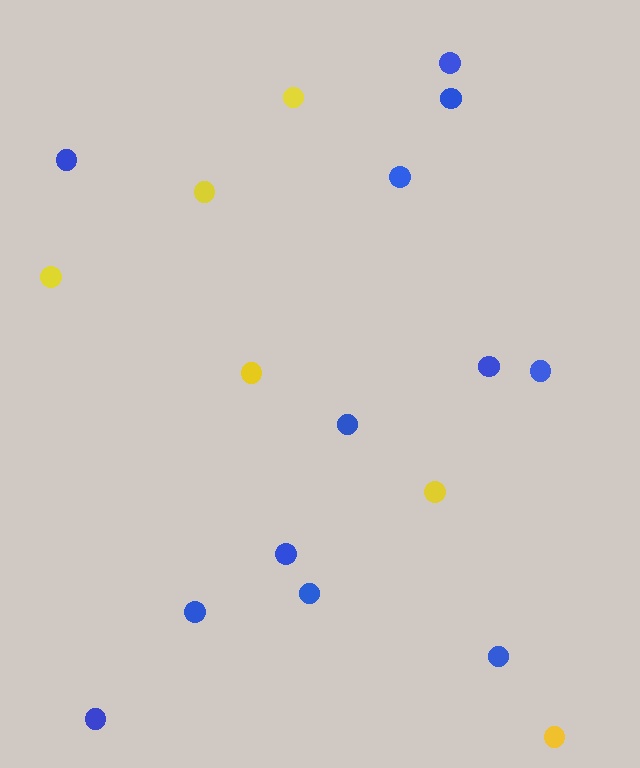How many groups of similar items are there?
There are 2 groups: one group of yellow circles (6) and one group of blue circles (12).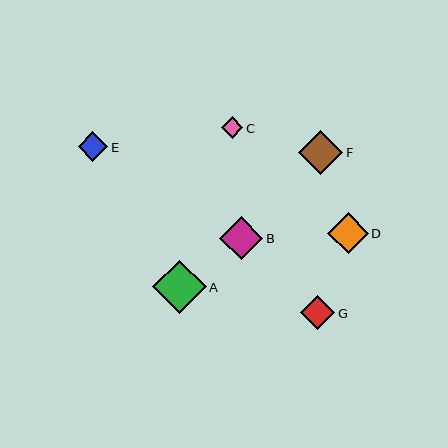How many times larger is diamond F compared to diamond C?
Diamond F is approximately 2.0 times the size of diamond C.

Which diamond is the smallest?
Diamond C is the smallest with a size of approximately 22 pixels.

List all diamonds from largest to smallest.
From largest to smallest: A, F, B, D, G, E, C.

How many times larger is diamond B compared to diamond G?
Diamond B is approximately 1.3 times the size of diamond G.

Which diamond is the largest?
Diamond A is the largest with a size of approximately 54 pixels.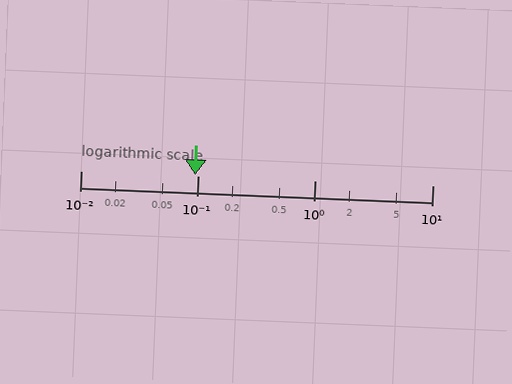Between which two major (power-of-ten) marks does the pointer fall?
The pointer is between 0.01 and 0.1.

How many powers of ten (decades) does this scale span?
The scale spans 3 decades, from 0.01 to 10.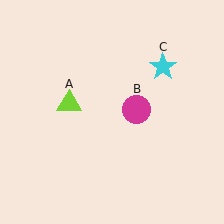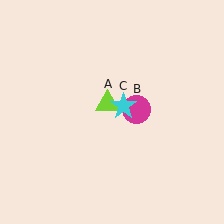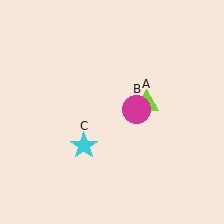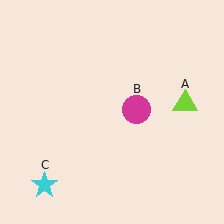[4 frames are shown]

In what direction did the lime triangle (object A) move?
The lime triangle (object A) moved right.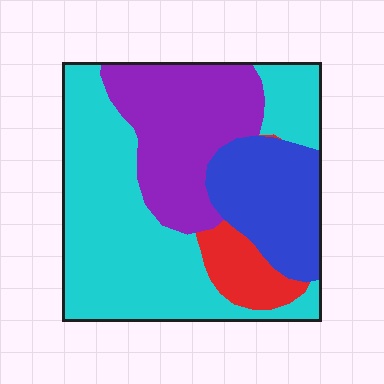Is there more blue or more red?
Blue.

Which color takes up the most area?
Cyan, at roughly 45%.